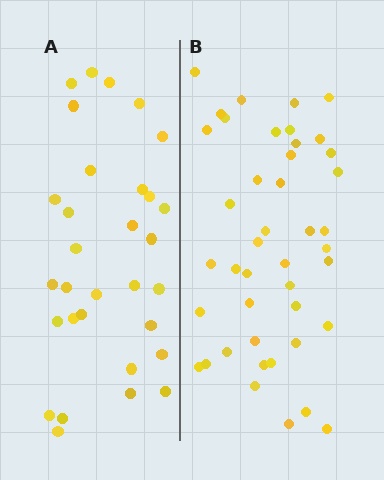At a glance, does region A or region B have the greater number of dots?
Region B (the right region) has more dots.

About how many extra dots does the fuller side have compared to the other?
Region B has roughly 12 or so more dots than region A.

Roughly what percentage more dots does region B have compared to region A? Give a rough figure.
About 40% more.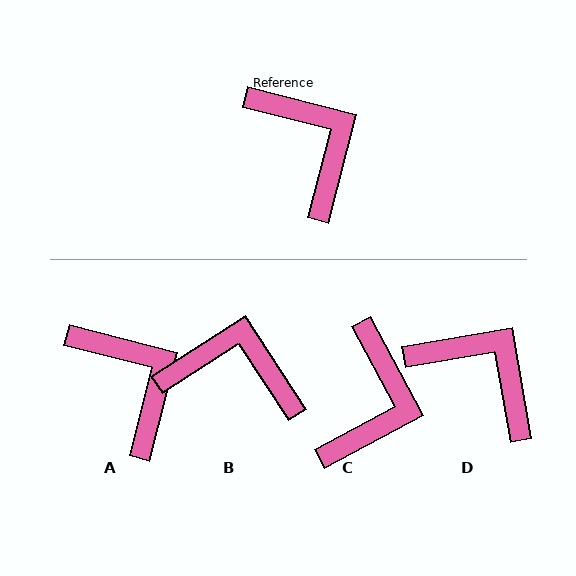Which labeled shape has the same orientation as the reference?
A.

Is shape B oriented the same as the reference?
No, it is off by about 47 degrees.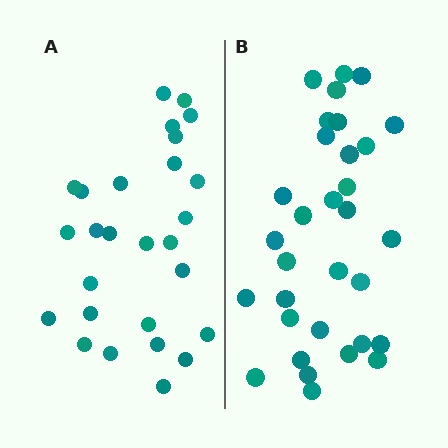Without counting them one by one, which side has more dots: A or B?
Region B (the right region) has more dots.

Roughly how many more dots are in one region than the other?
Region B has about 5 more dots than region A.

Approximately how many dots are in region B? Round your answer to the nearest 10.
About 30 dots. (The exact count is 32, which rounds to 30.)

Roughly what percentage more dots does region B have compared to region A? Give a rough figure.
About 20% more.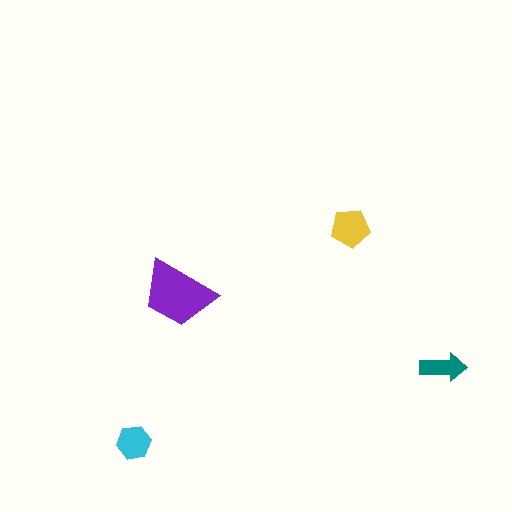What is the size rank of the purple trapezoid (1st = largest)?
1st.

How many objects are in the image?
There are 4 objects in the image.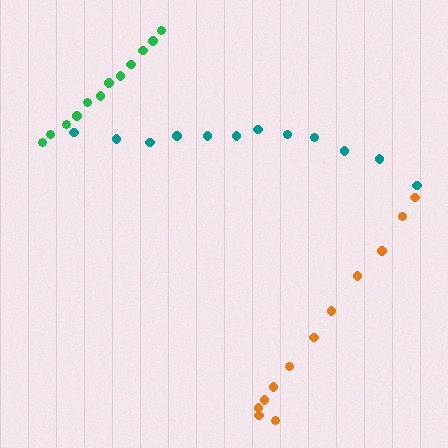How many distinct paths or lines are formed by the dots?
There are 3 distinct paths.